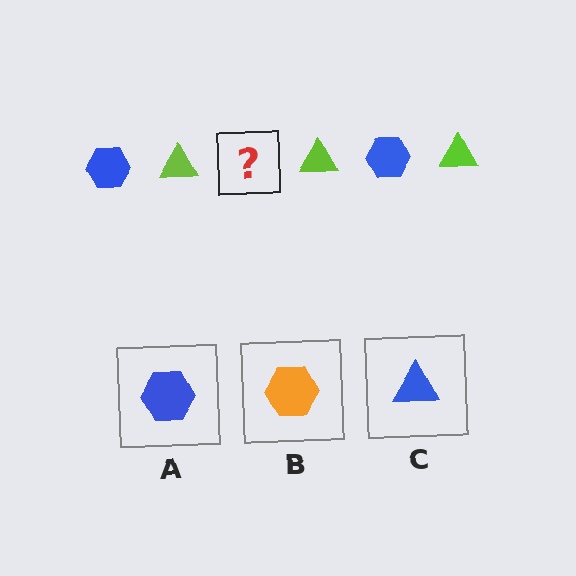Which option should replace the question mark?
Option A.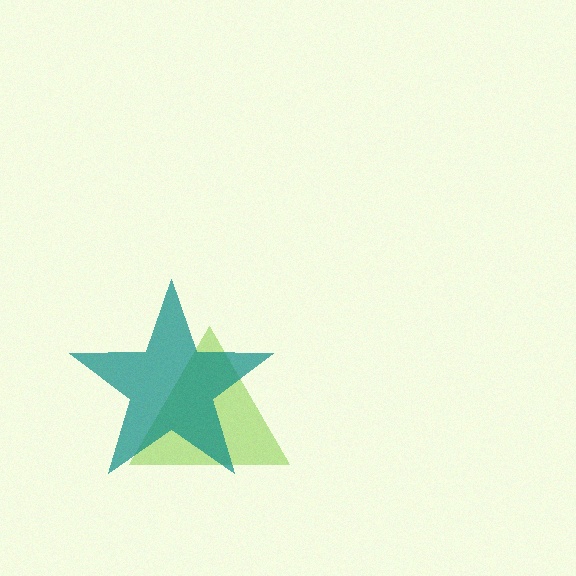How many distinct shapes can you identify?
There are 2 distinct shapes: a lime triangle, a teal star.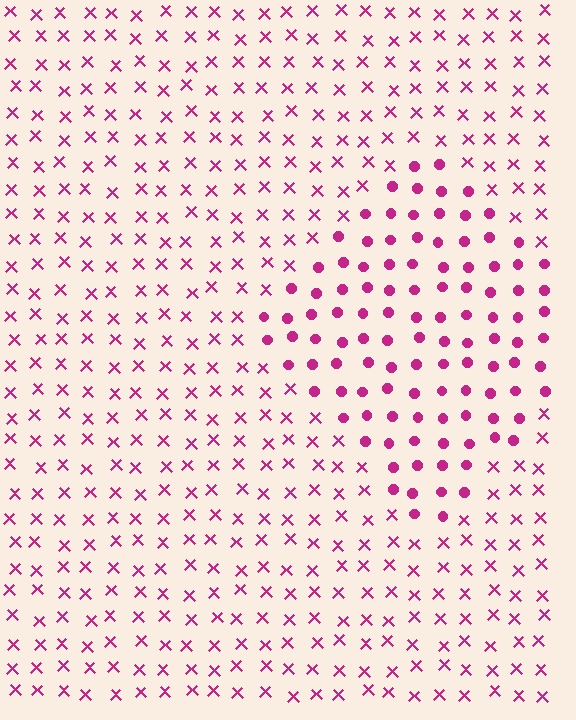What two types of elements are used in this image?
The image uses circles inside the diamond region and X marks outside it.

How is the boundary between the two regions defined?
The boundary is defined by a change in element shape: circles inside vs. X marks outside. All elements share the same color and spacing.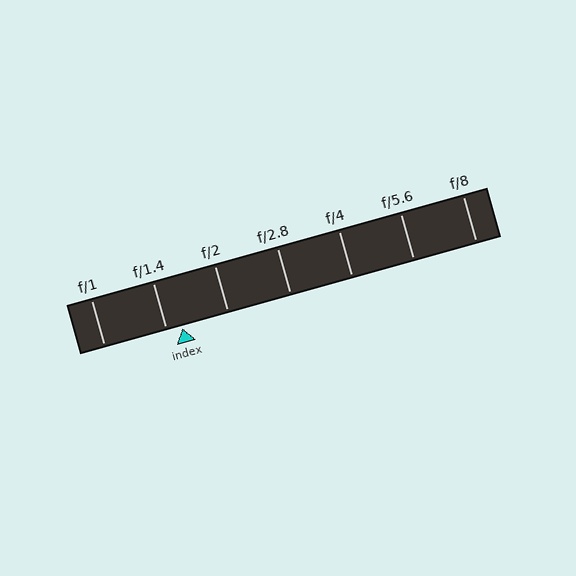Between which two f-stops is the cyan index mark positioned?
The index mark is between f/1.4 and f/2.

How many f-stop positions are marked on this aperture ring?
There are 7 f-stop positions marked.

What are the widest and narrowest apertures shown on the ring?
The widest aperture shown is f/1 and the narrowest is f/8.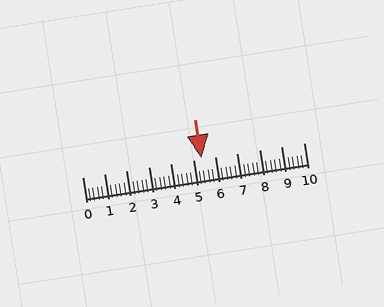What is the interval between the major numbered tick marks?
The major tick marks are spaced 1 units apart.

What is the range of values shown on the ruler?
The ruler shows values from 0 to 10.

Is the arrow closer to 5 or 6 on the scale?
The arrow is closer to 5.